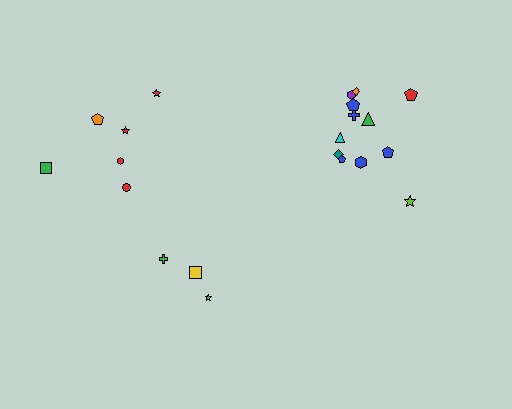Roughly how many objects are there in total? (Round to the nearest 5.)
Roughly 20 objects in total.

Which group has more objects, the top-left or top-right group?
The top-right group.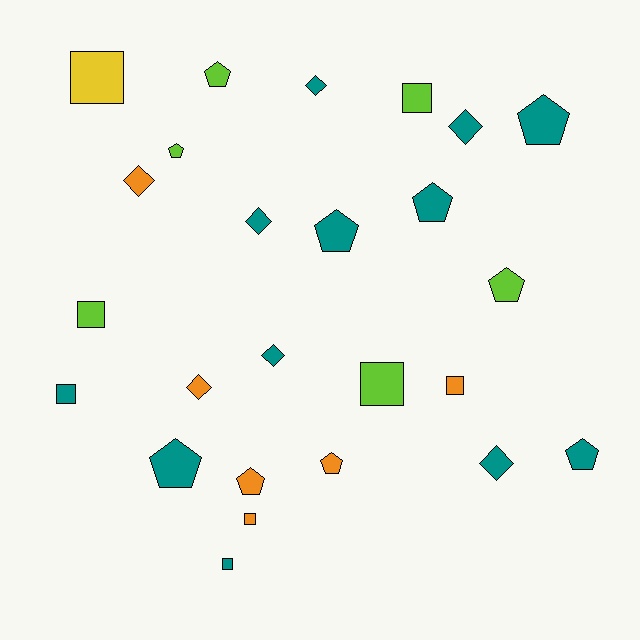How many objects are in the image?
There are 25 objects.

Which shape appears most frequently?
Pentagon, with 10 objects.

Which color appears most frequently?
Teal, with 12 objects.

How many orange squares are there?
There are 2 orange squares.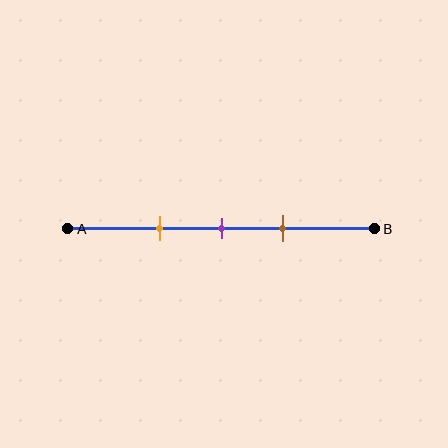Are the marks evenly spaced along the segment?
Yes, the marks are approximately evenly spaced.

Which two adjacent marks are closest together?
The purple and brown marks are the closest adjacent pair.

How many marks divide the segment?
There are 3 marks dividing the segment.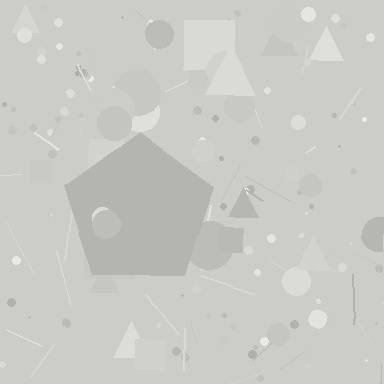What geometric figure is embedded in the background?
A pentagon is embedded in the background.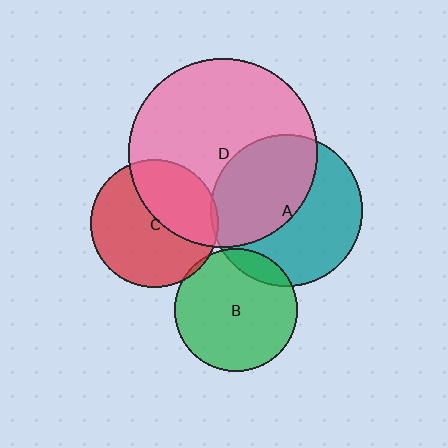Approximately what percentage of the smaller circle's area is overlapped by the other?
Approximately 50%.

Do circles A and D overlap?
Yes.